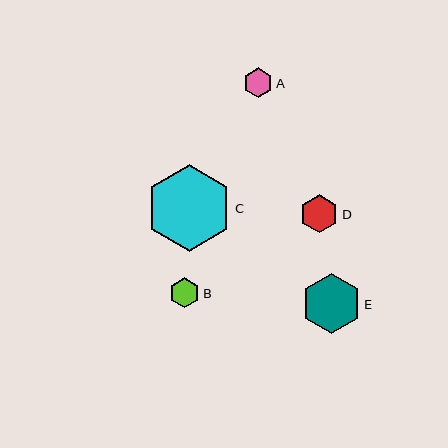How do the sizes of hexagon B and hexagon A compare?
Hexagon B and hexagon A are approximately the same size.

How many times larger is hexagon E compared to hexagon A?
Hexagon E is approximately 2.0 times the size of hexagon A.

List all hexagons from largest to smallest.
From largest to smallest: C, E, D, B, A.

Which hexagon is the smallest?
Hexagon A is the smallest with a size of approximately 30 pixels.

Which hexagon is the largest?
Hexagon C is the largest with a size of approximately 87 pixels.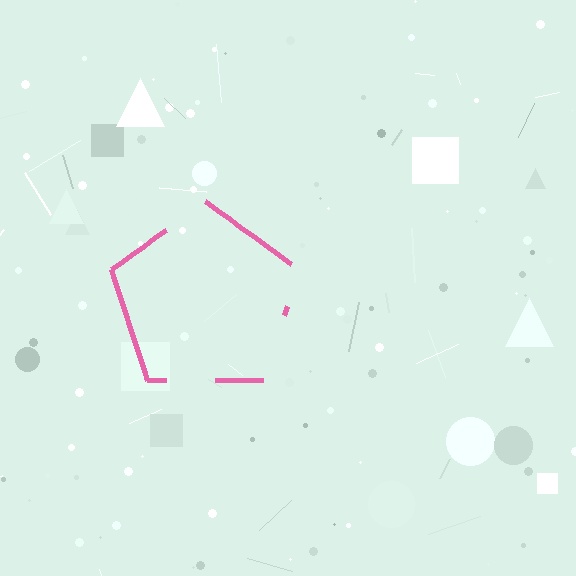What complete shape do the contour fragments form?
The contour fragments form a pentagon.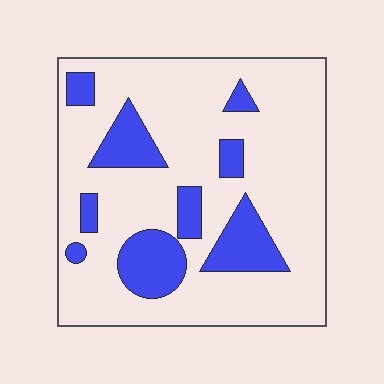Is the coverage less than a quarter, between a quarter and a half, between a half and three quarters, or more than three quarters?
Less than a quarter.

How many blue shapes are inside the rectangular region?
9.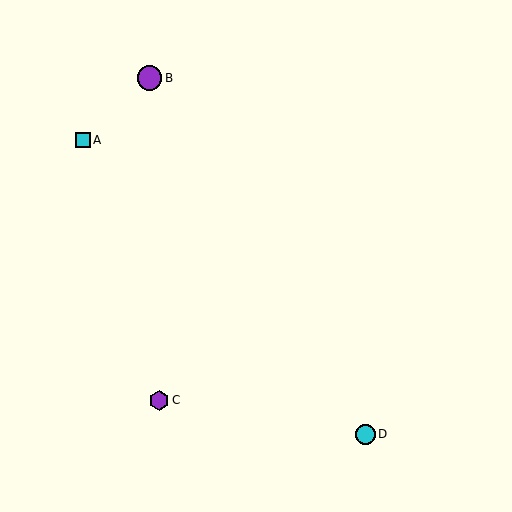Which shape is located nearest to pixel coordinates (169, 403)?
The purple hexagon (labeled C) at (159, 400) is nearest to that location.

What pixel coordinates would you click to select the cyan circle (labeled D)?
Click at (365, 434) to select the cyan circle D.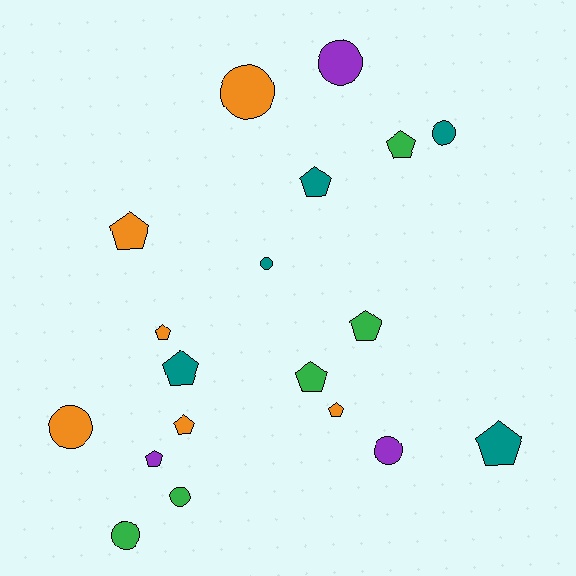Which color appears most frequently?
Orange, with 6 objects.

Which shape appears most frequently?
Pentagon, with 11 objects.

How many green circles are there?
There are 2 green circles.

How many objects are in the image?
There are 19 objects.